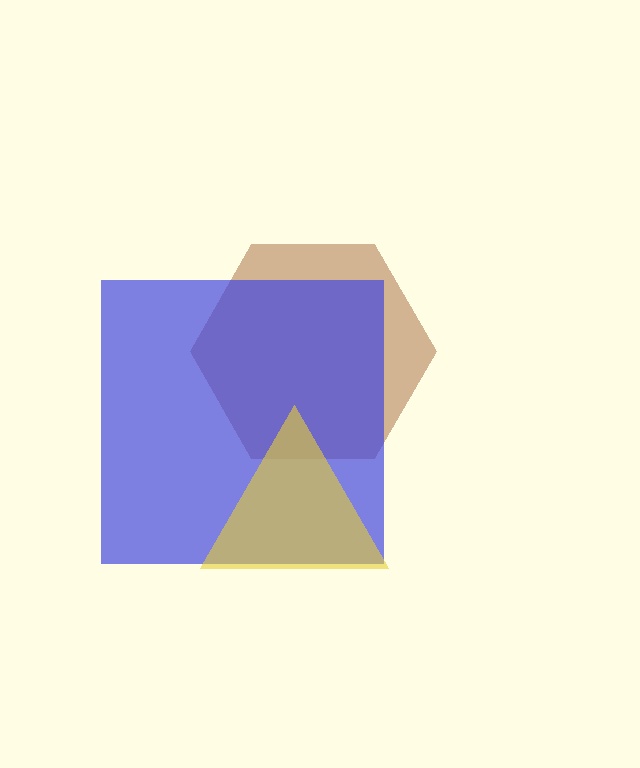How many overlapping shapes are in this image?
There are 3 overlapping shapes in the image.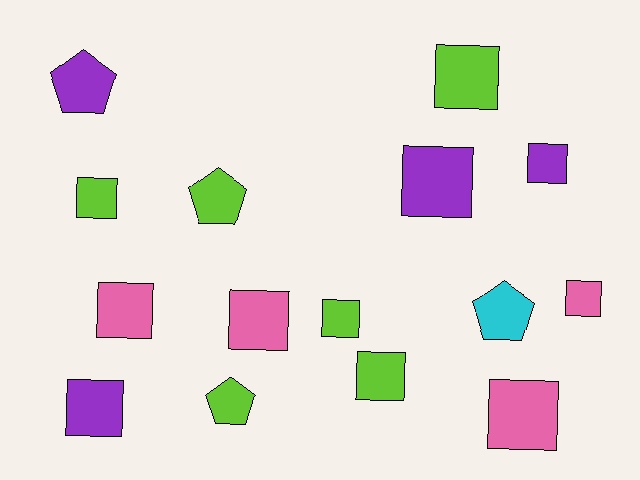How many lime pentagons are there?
There are 2 lime pentagons.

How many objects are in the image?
There are 15 objects.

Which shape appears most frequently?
Square, with 11 objects.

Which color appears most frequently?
Lime, with 6 objects.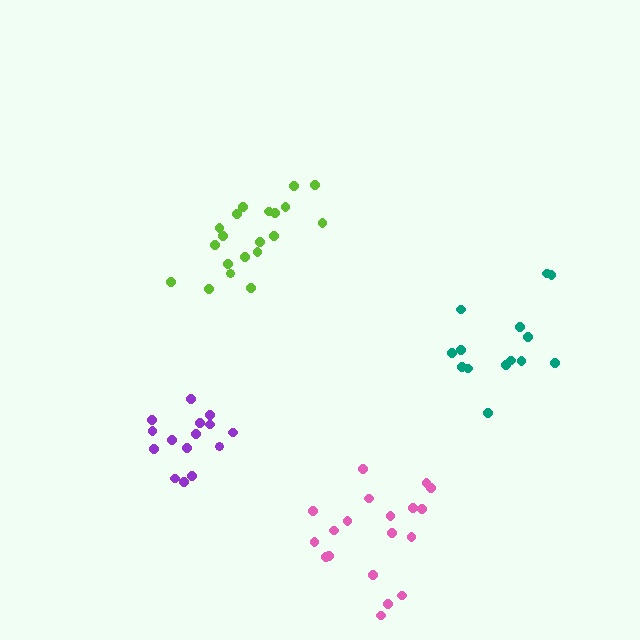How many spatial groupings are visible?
There are 4 spatial groupings.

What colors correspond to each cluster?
The clusters are colored: pink, purple, teal, lime.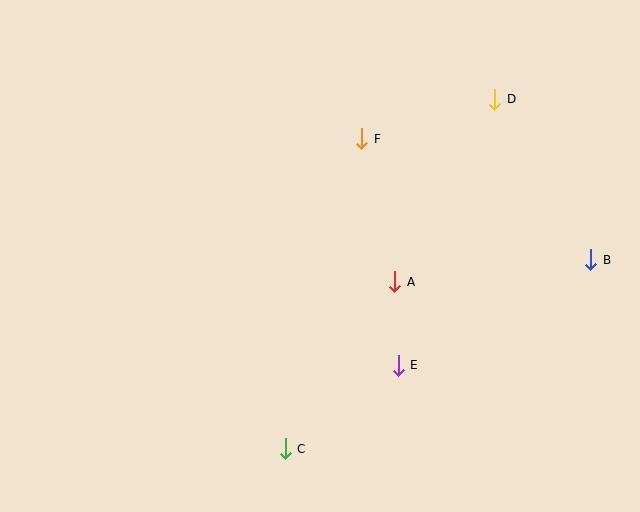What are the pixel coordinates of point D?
Point D is at (495, 99).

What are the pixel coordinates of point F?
Point F is at (362, 139).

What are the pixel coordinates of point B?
Point B is at (591, 260).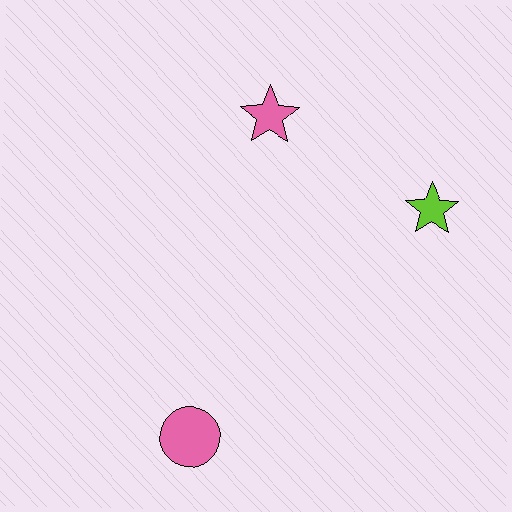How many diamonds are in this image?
There are no diamonds.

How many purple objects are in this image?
There are no purple objects.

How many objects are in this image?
There are 3 objects.